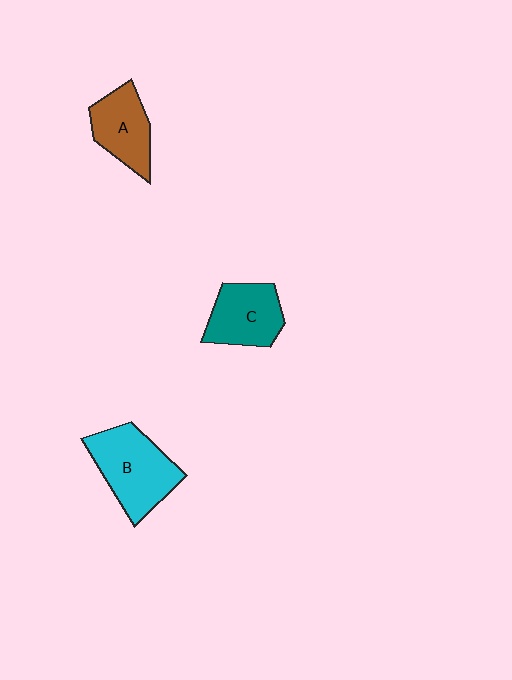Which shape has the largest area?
Shape B (cyan).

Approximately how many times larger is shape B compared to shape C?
Approximately 1.3 times.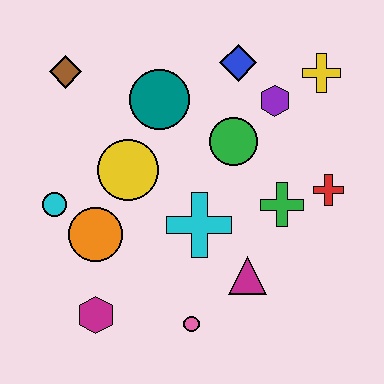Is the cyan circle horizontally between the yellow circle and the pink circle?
No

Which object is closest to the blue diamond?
The purple hexagon is closest to the blue diamond.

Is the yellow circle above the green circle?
No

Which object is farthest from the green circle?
The magenta hexagon is farthest from the green circle.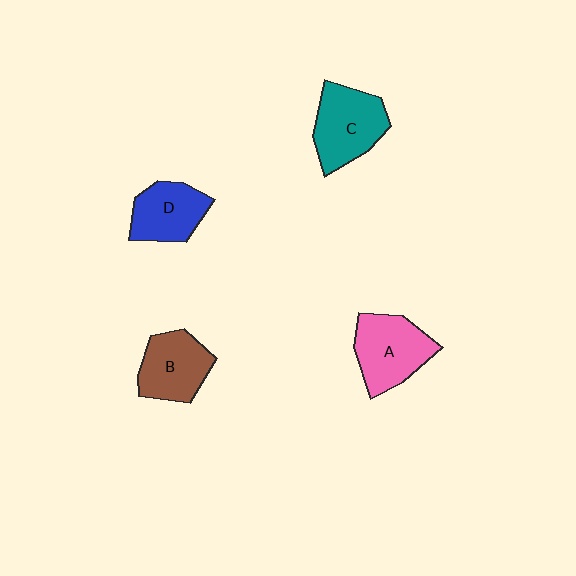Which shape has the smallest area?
Shape D (blue).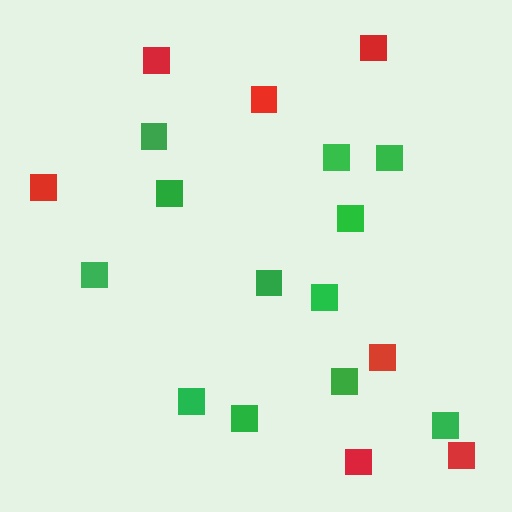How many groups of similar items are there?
There are 2 groups: one group of green squares (12) and one group of red squares (7).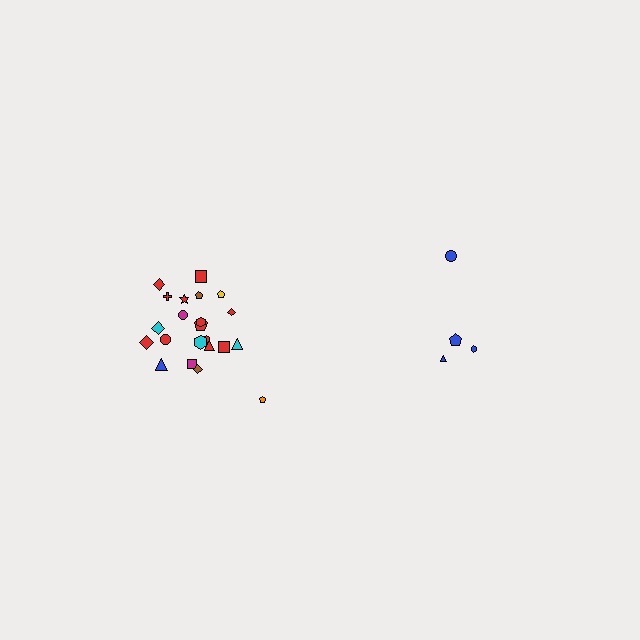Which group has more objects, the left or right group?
The left group.